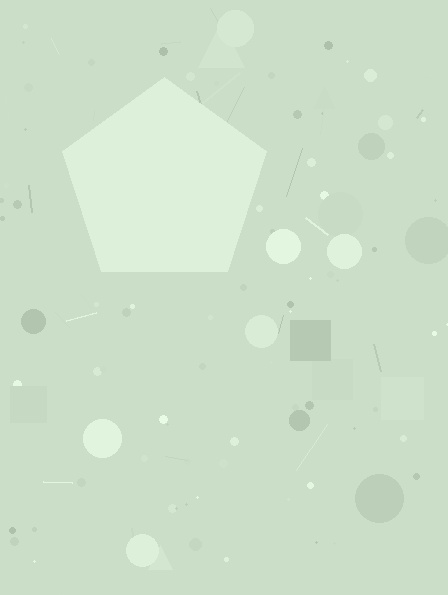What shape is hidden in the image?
A pentagon is hidden in the image.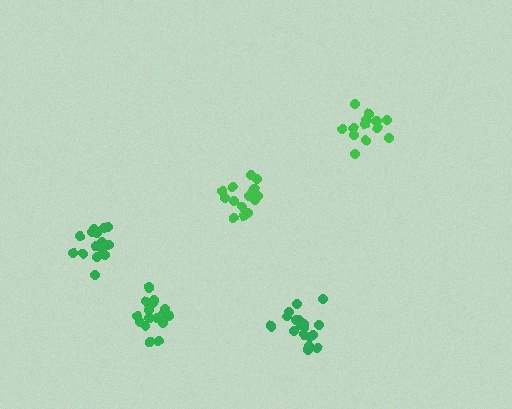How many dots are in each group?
Group 1: 13 dots, Group 2: 17 dots, Group 3: 15 dots, Group 4: 14 dots, Group 5: 18 dots (77 total).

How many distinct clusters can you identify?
There are 5 distinct clusters.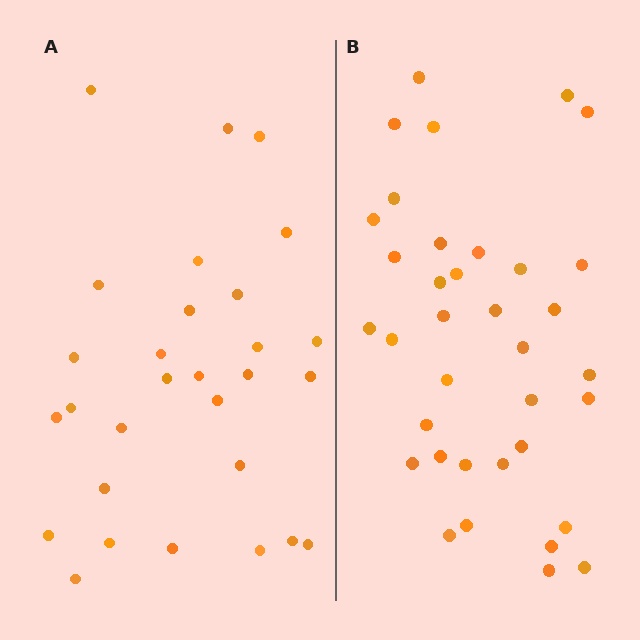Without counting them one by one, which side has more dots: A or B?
Region B (the right region) has more dots.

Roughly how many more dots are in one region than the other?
Region B has roughly 8 or so more dots than region A.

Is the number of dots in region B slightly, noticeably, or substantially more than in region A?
Region B has only slightly more — the two regions are fairly close. The ratio is roughly 1.2 to 1.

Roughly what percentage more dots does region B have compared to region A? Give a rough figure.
About 25% more.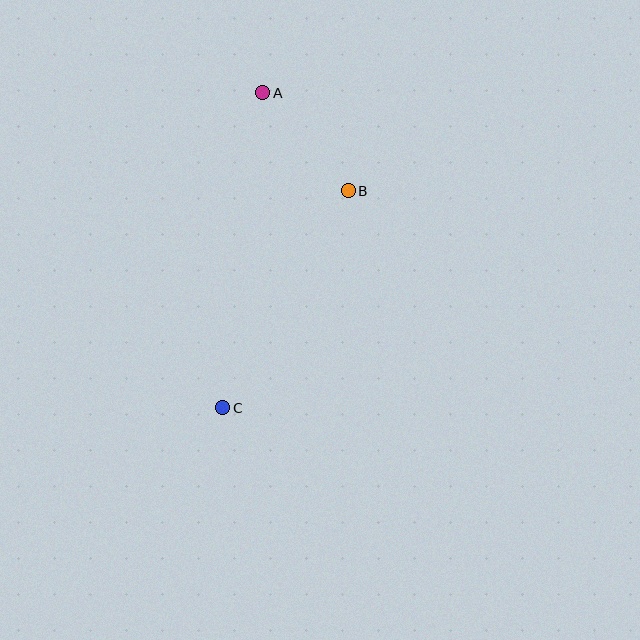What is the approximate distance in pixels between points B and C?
The distance between B and C is approximately 251 pixels.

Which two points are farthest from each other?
Points A and C are farthest from each other.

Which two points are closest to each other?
Points A and B are closest to each other.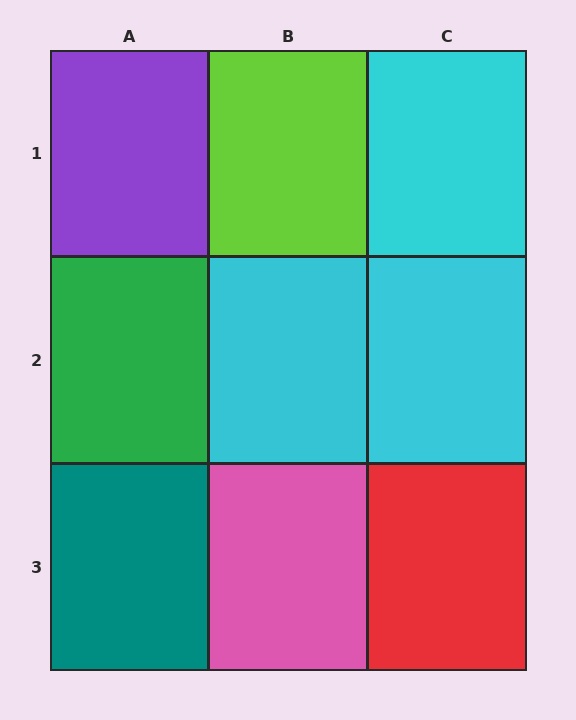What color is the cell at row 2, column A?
Green.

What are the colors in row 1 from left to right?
Purple, lime, cyan.